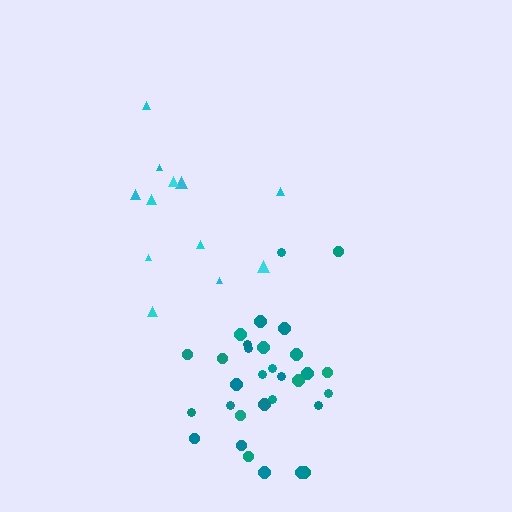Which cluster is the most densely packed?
Teal.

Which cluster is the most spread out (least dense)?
Cyan.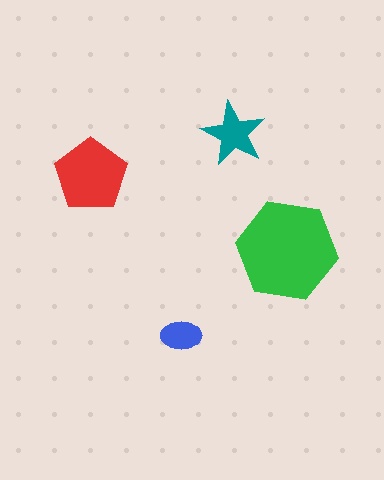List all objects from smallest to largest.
The blue ellipse, the teal star, the red pentagon, the green hexagon.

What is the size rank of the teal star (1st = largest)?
3rd.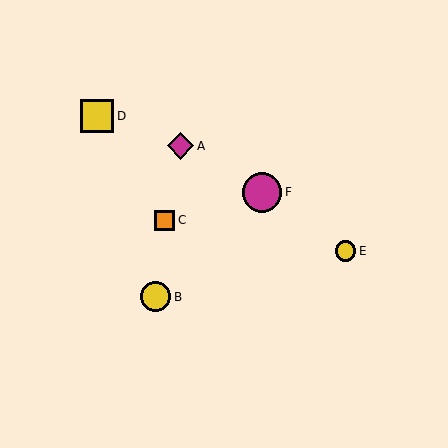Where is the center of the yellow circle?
The center of the yellow circle is at (156, 297).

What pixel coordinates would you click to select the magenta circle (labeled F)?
Click at (262, 192) to select the magenta circle F.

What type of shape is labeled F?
Shape F is a magenta circle.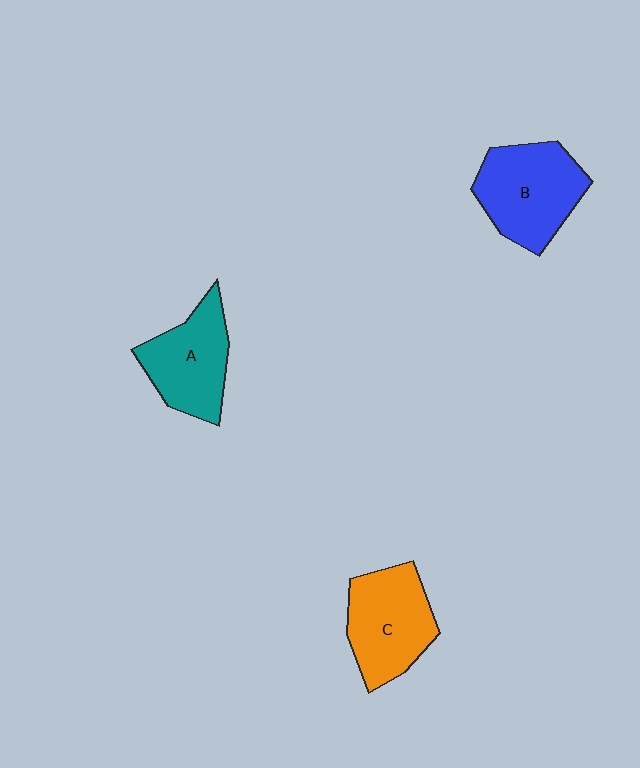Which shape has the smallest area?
Shape A (teal).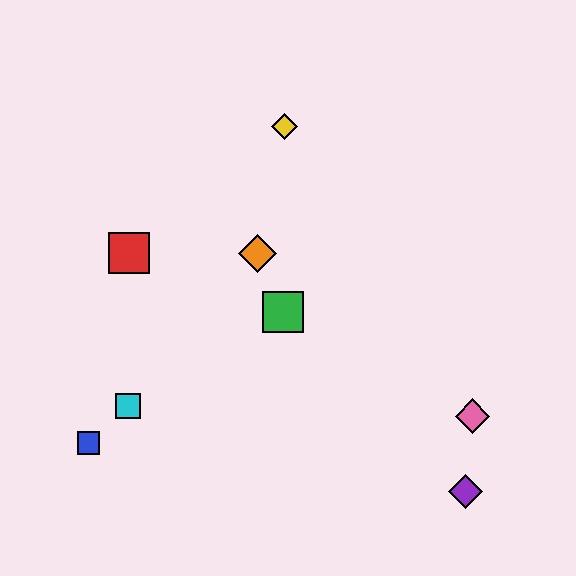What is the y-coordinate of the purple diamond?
The purple diamond is at y≈491.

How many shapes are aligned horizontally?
2 shapes (the red square, the orange diamond) are aligned horizontally.